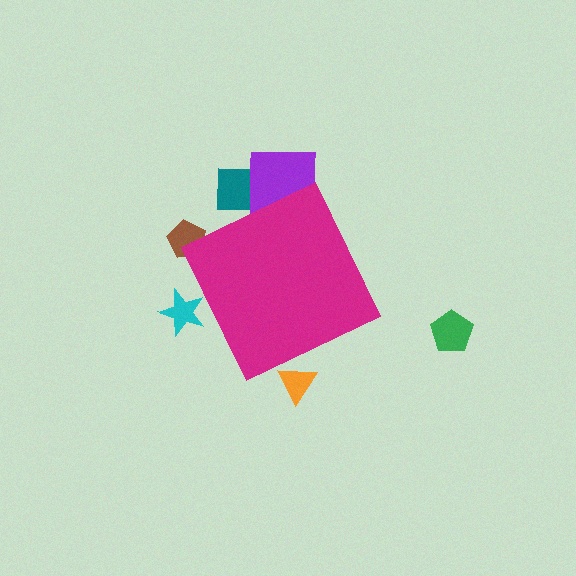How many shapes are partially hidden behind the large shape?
5 shapes are partially hidden.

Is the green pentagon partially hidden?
No, the green pentagon is fully visible.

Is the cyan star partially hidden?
Yes, the cyan star is partially hidden behind the magenta diamond.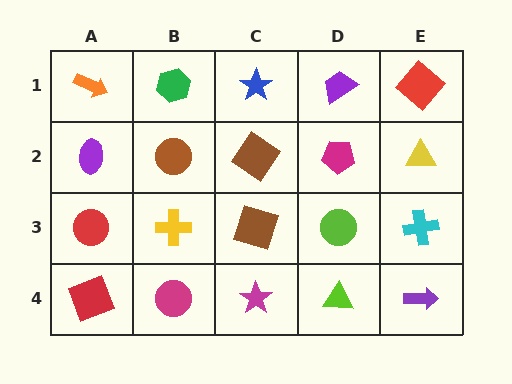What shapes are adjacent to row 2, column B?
A green hexagon (row 1, column B), a yellow cross (row 3, column B), a purple ellipse (row 2, column A), a brown diamond (row 2, column C).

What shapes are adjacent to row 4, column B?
A yellow cross (row 3, column B), a red square (row 4, column A), a magenta star (row 4, column C).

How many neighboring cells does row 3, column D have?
4.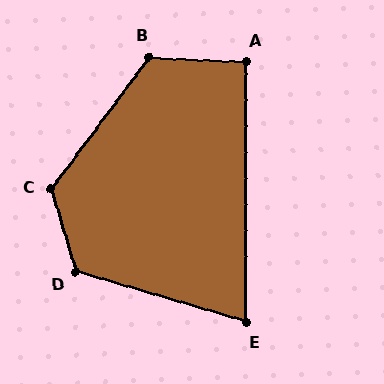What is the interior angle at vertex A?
Approximately 92 degrees (approximately right).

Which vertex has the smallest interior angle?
E, at approximately 74 degrees.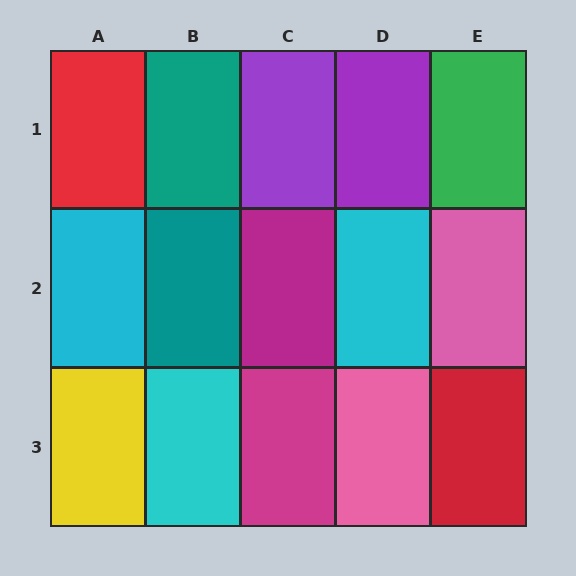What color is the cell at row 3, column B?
Cyan.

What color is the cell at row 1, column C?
Purple.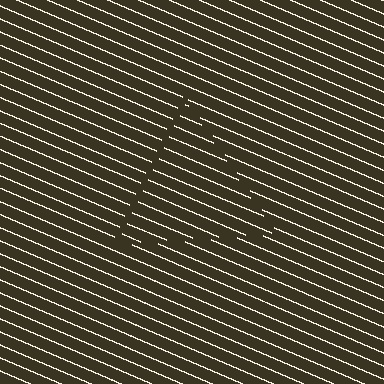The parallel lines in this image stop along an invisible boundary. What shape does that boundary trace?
An illusory triangle. The interior of the shape contains the same grating, shifted by half a period — the contour is defined by the phase discontinuity where line-ends from the inner and outer gratings abut.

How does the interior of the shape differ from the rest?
The interior of the shape contains the same grating, shifted by half a period — the contour is defined by the phase discontinuity where line-ends from the inner and outer gratings abut.